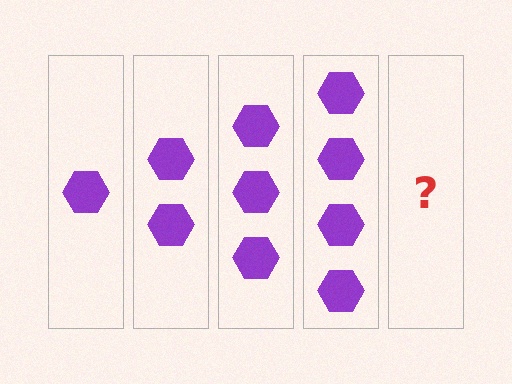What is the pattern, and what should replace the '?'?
The pattern is that each step adds one more hexagon. The '?' should be 5 hexagons.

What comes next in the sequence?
The next element should be 5 hexagons.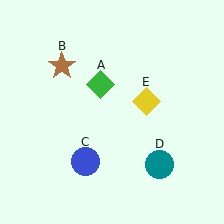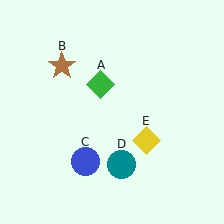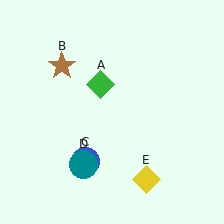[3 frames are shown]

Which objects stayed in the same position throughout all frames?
Green diamond (object A) and brown star (object B) and blue circle (object C) remained stationary.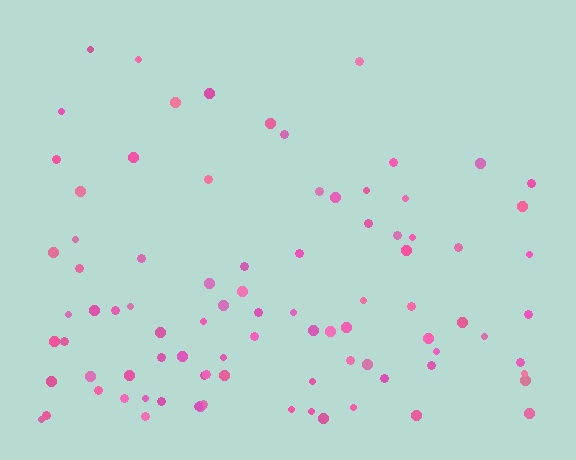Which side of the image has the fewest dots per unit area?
The top.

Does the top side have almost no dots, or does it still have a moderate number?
Still a moderate number, just noticeably fewer than the bottom.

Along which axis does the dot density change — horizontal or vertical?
Vertical.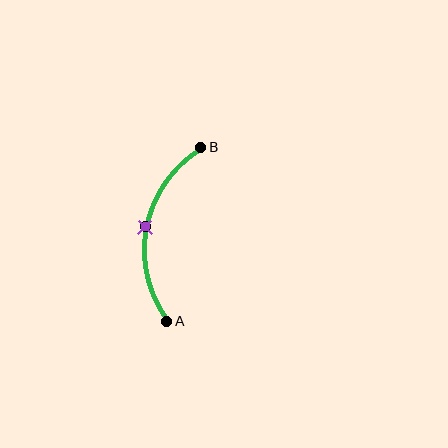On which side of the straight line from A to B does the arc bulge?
The arc bulges to the left of the straight line connecting A and B.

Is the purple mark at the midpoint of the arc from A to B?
Yes. The purple mark lies on the arc at equal arc-length from both A and B — it is the arc midpoint.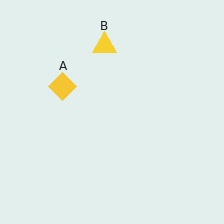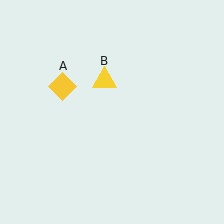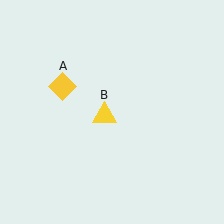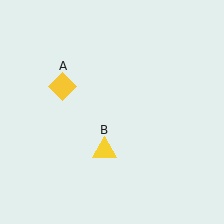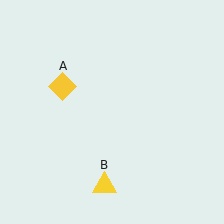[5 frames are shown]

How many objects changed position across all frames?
1 object changed position: yellow triangle (object B).